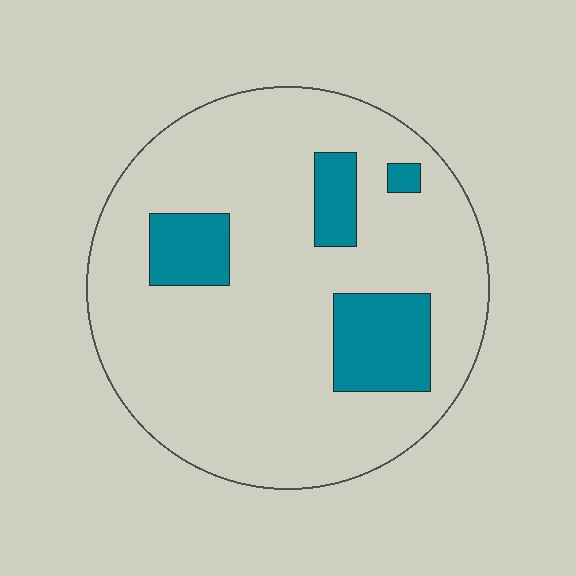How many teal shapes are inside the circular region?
4.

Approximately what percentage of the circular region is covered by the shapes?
Approximately 15%.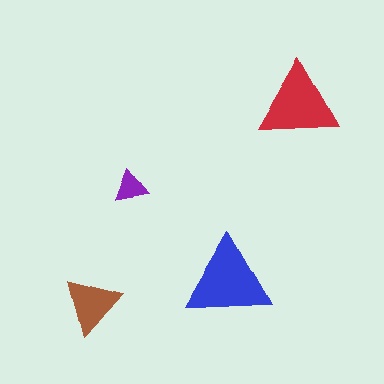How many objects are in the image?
There are 4 objects in the image.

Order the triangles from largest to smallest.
the blue one, the red one, the brown one, the purple one.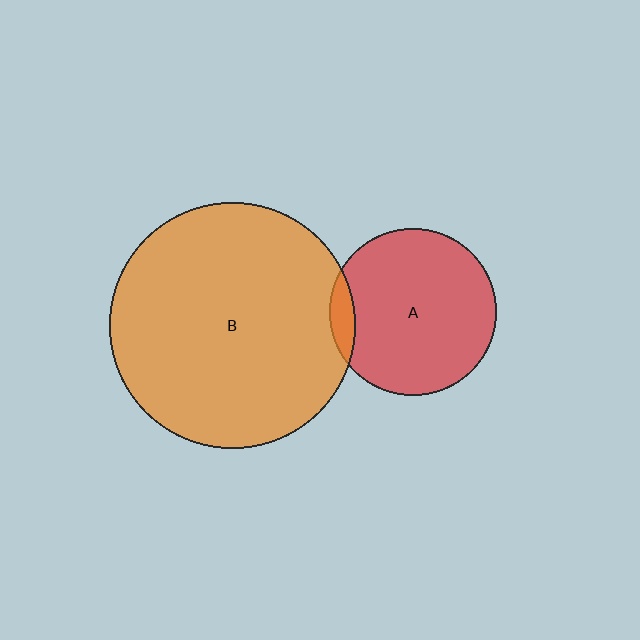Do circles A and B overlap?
Yes.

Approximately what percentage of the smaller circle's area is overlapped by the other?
Approximately 10%.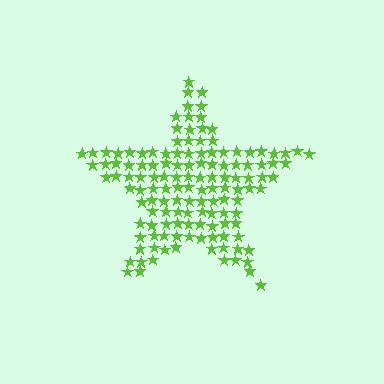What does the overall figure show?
The overall figure shows a star.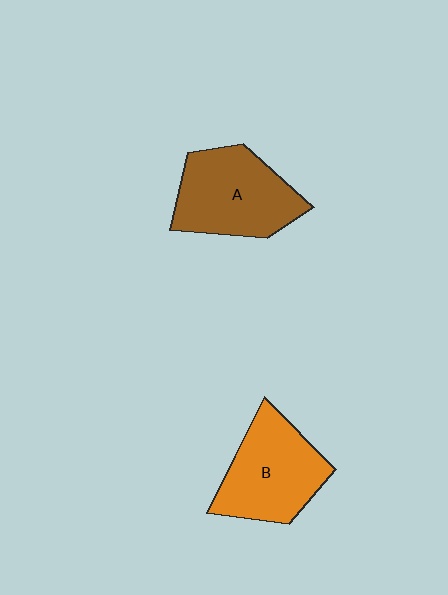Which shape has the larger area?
Shape A (brown).